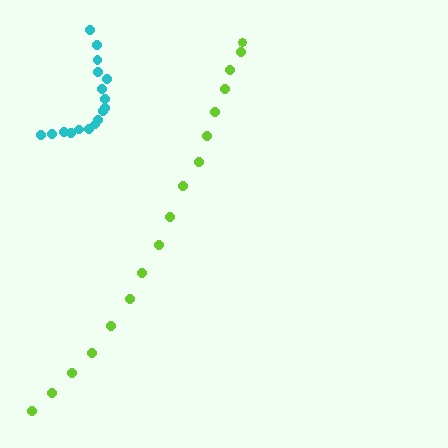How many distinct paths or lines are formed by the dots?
There are 2 distinct paths.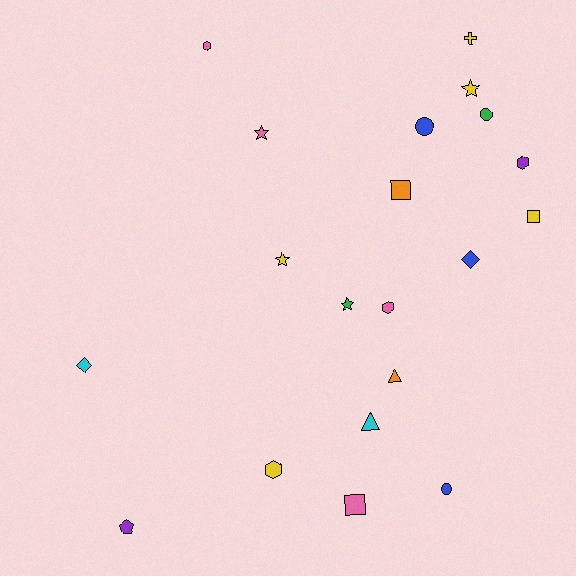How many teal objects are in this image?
There are no teal objects.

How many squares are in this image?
There are 3 squares.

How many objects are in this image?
There are 20 objects.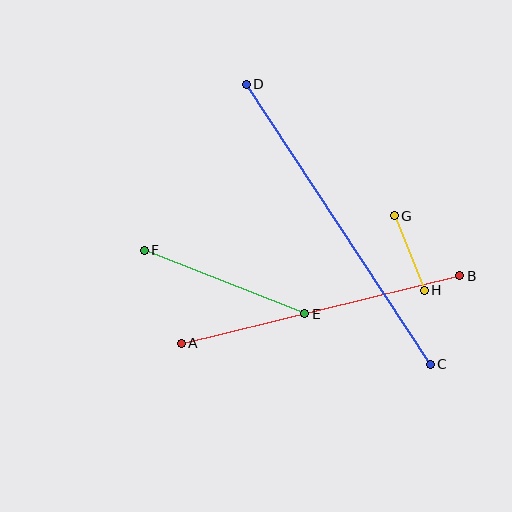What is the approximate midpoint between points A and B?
The midpoint is at approximately (320, 310) pixels.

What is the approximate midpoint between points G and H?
The midpoint is at approximately (409, 253) pixels.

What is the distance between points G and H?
The distance is approximately 80 pixels.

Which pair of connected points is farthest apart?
Points C and D are farthest apart.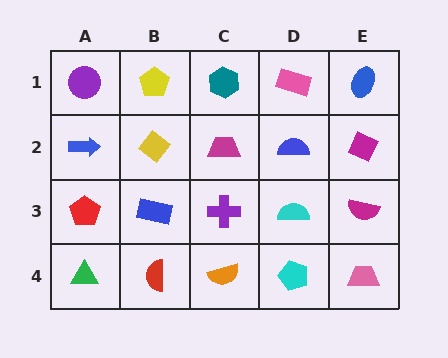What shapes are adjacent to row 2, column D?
A pink rectangle (row 1, column D), a cyan semicircle (row 3, column D), a magenta trapezoid (row 2, column C), a magenta diamond (row 2, column E).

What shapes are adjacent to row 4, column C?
A purple cross (row 3, column C), a red semicircle (row 4, column B), a cyan pentagon (row 4, column D).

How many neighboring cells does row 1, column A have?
2.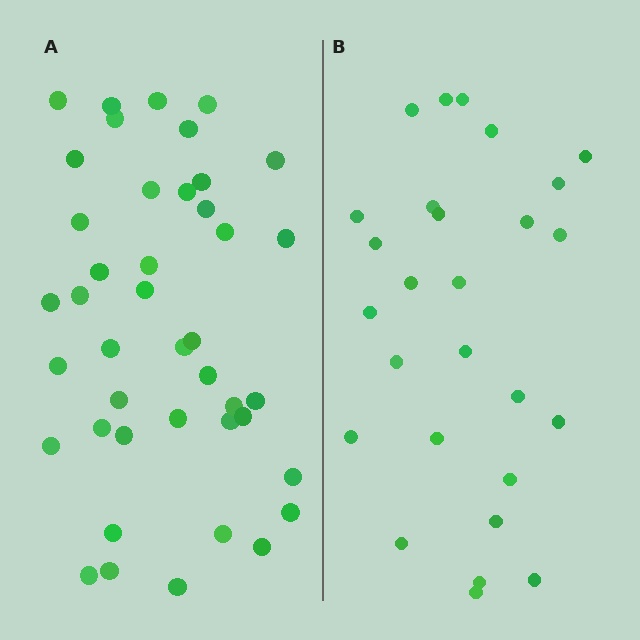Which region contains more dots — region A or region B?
Region A (the left region) has more dots.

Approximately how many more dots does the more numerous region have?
Region A has approximately 15 more dots than region B.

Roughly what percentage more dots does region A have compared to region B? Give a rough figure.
About 55% more.